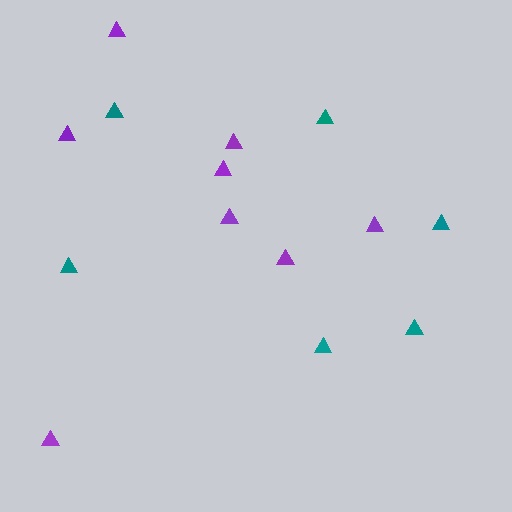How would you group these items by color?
There are 2 groups: one group of teal triangles (6) and one group of purple triangles (8).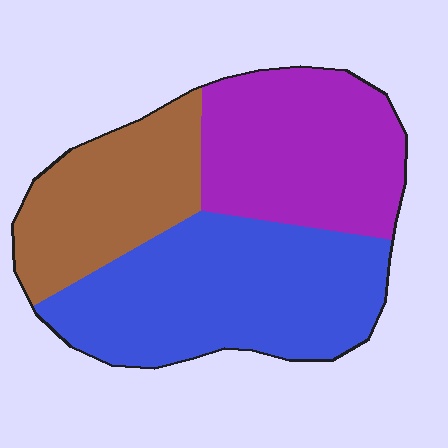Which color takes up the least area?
Brown, at roughly 25%.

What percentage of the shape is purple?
Purple takes up about one third (1/3) of the shape.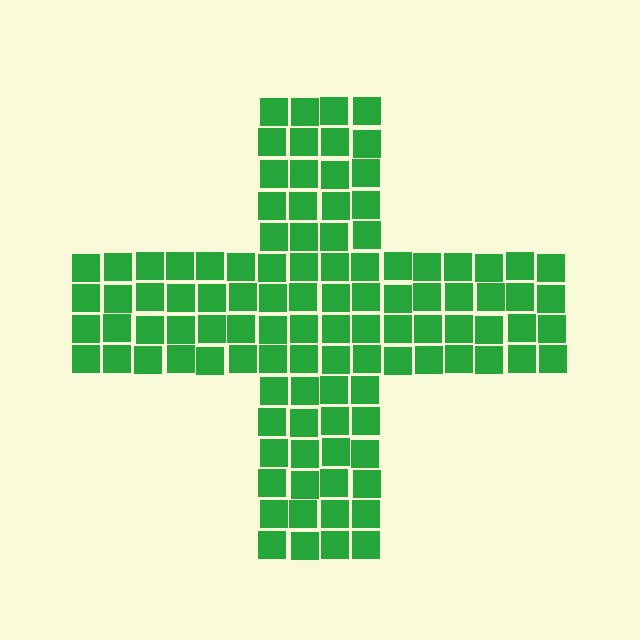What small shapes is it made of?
It is made of small squares.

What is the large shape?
The large shape is a cross.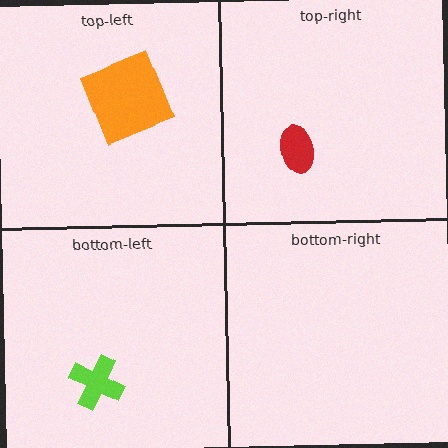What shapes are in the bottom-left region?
The lime cross.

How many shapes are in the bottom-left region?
1.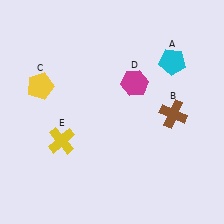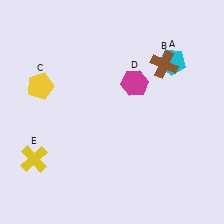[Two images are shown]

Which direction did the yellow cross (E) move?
The yellow cross (E) moved left.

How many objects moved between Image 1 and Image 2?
2 objects moved between the two images.